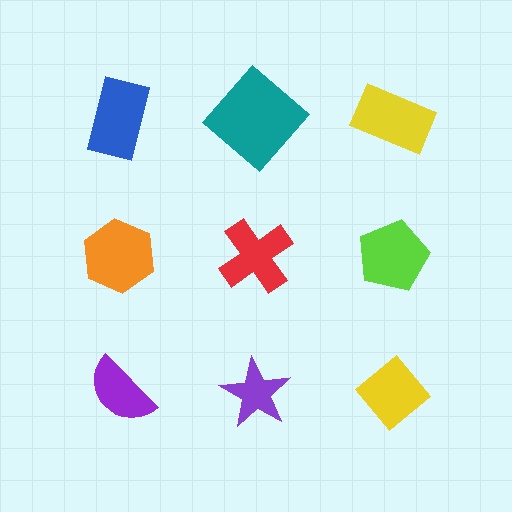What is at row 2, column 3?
A lime pentagon.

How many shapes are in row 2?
3 shapes.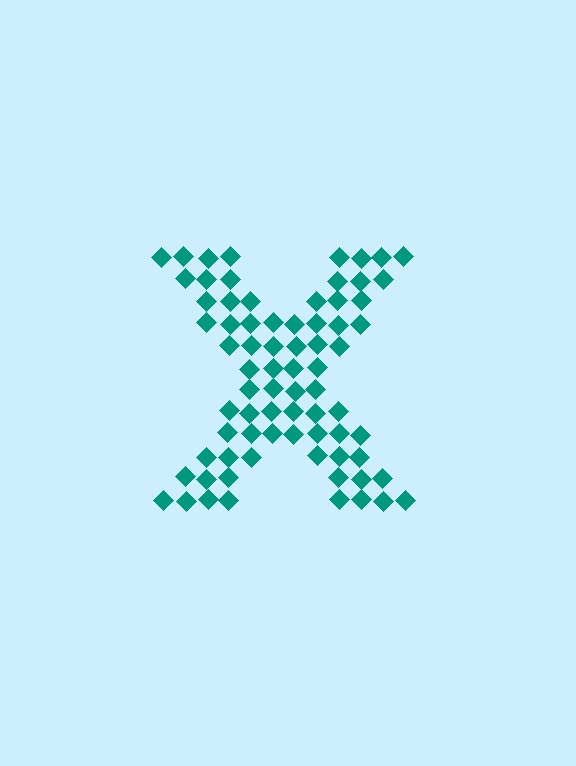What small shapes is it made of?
It is made of small diamonds.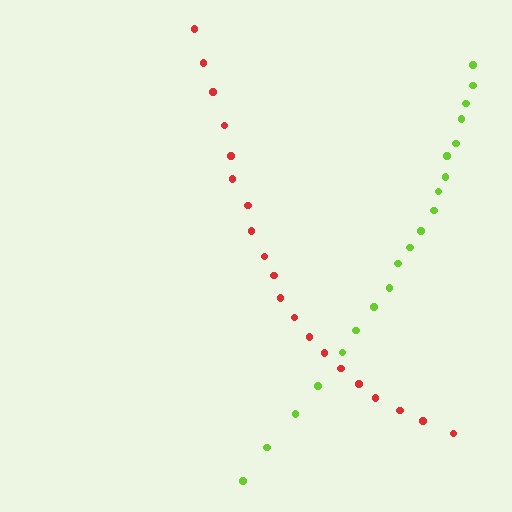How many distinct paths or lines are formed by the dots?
There are 2 distinct paths.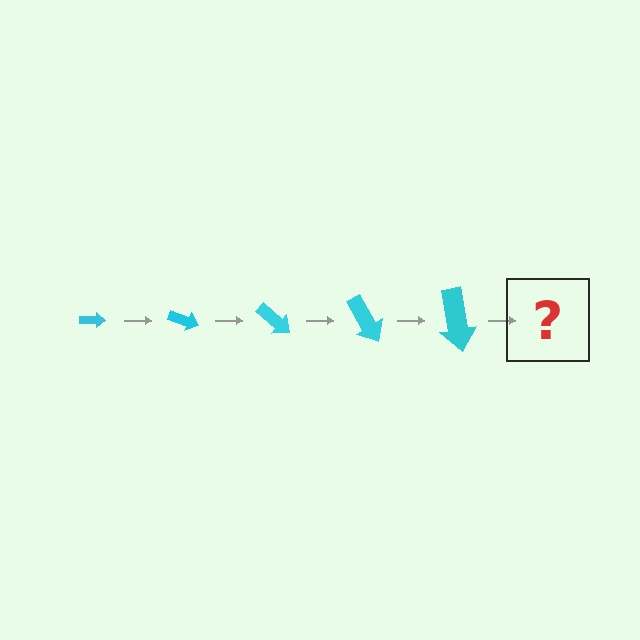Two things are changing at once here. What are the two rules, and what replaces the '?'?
The two rules are that the arrow grows larger each step and it rotates 20 degrees each step. The '?' should be an arrow, larger than the previous one and rotated 100 degrees from the start.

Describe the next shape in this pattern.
It should be an arrow, larger than the previous one and rotated 100 degrees from the start.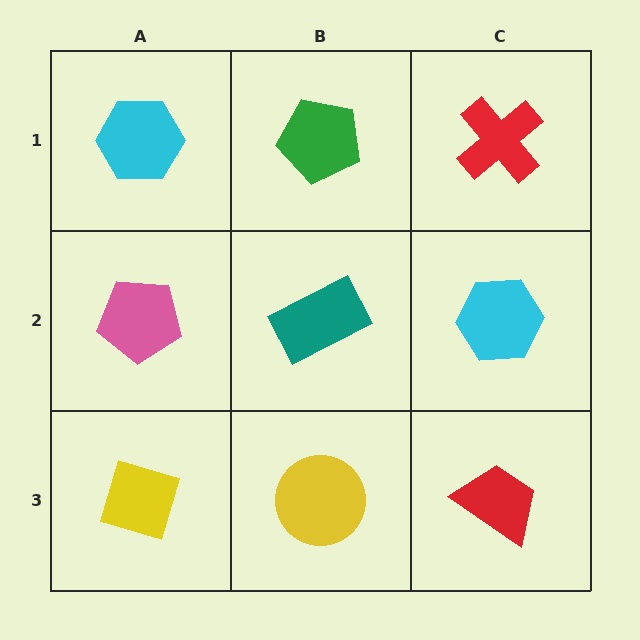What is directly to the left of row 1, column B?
A cyan hexagon.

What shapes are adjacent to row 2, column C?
A red cross (row 1, column C), a red trapezoid (row 3, column C), a teal rectangle (row 2, column B).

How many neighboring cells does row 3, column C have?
2.